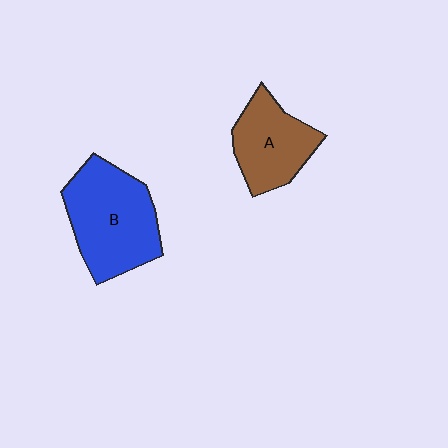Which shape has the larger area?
Shape B (blue).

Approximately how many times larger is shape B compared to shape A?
Approximately 1.4 times.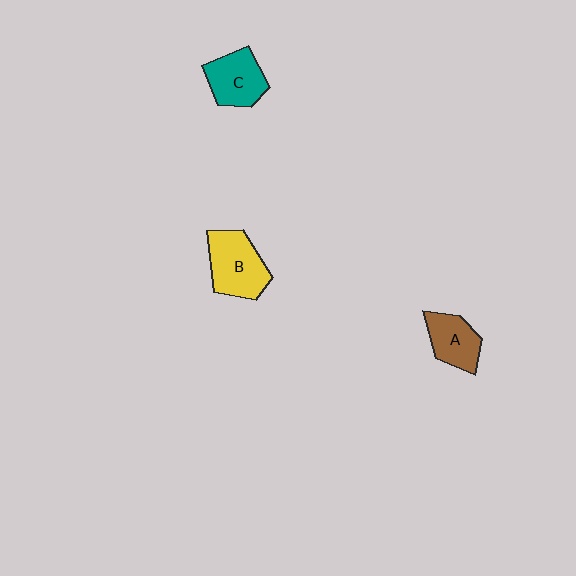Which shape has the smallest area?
Shape A (brown).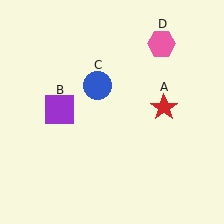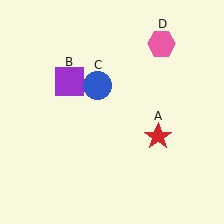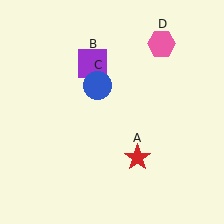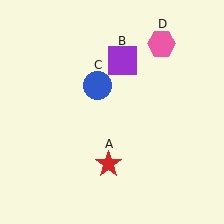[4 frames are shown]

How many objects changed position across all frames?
2 objects changed position: red star (object A), purple square (object B).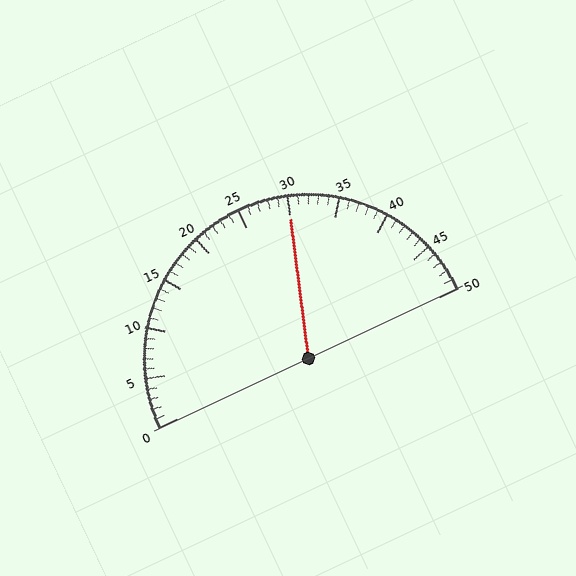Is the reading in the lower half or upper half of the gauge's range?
The reading is in the upper half of the range (0 to 50).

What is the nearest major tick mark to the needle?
The nearest major tick mark is 30.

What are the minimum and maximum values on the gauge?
The gauge ranges from 0 to 50.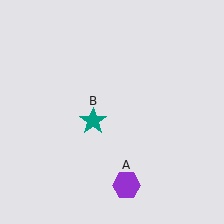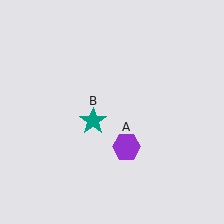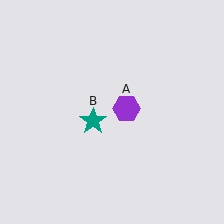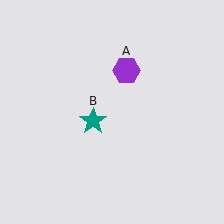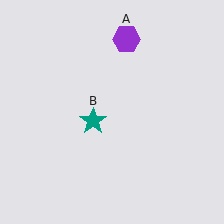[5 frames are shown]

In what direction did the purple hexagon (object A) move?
The purple hexagon (object A) moved up.